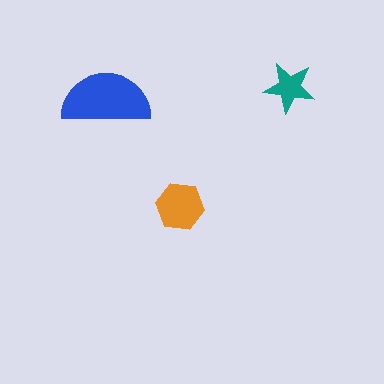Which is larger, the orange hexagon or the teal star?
The orange hexagon.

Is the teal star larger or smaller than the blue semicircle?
Smaller.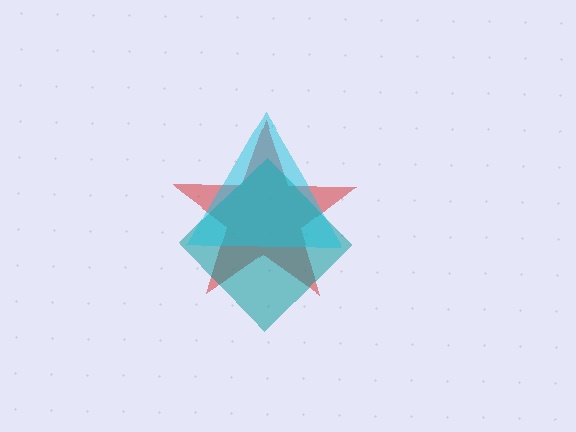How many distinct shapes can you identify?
There are 3 distinct shapes: a red star, a teal diamond, a cyan triangle.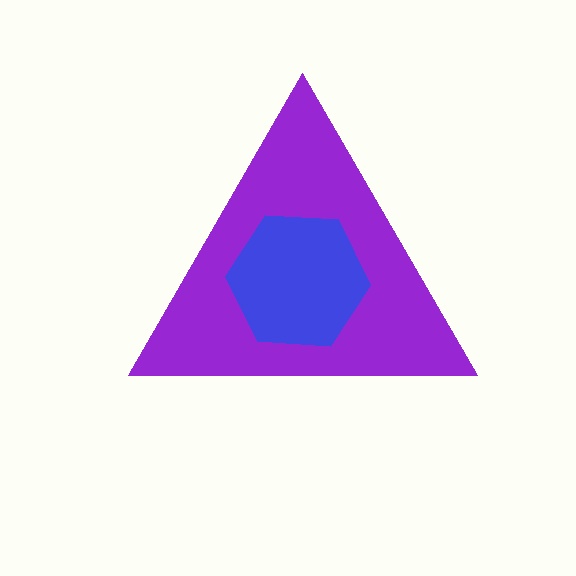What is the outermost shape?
The purple triangle.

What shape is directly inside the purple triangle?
The blue hexagon.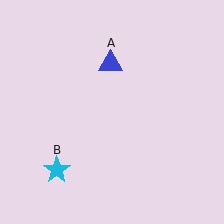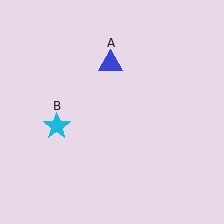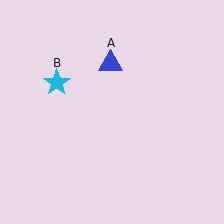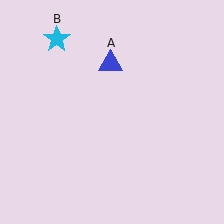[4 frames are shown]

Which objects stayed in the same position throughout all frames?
Blue triangle (object A) remained stationary.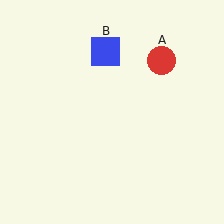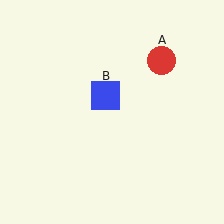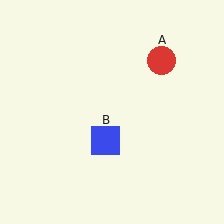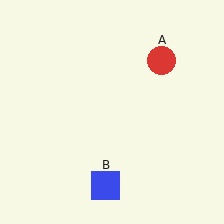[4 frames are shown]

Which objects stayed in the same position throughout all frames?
Red circle (object A) remained stationary.